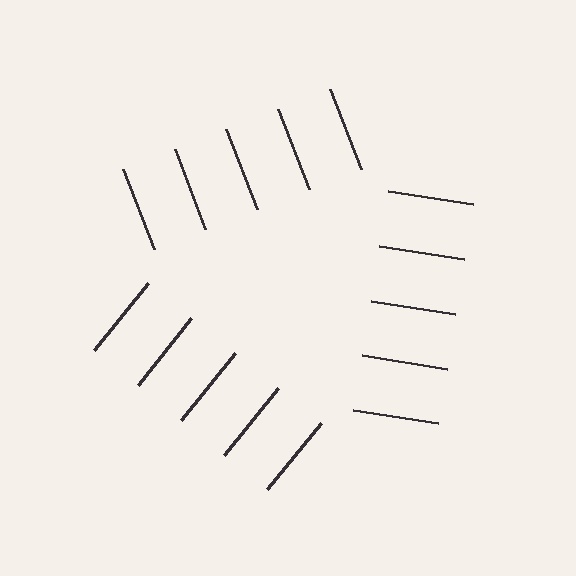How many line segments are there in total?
15 — 5 along each of the 3 edges.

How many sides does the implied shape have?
3 sides — the line-ends trace a triangle.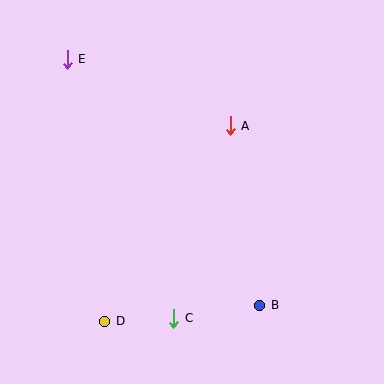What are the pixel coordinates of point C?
Point C is at (174, 318).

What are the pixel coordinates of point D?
Point D is at (105, 321).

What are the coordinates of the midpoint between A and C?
The midpoint between A and C is at (202, 222).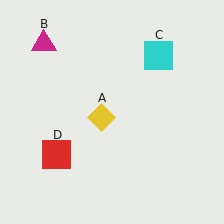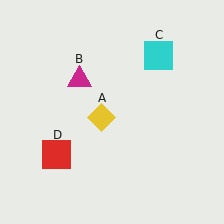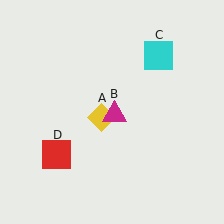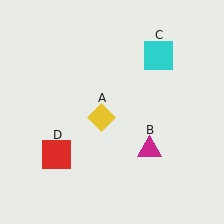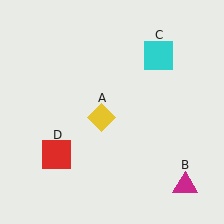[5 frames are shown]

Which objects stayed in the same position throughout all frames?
Yellow diamond (object A) and cyan square (object C) and red square (object D) remained stationary.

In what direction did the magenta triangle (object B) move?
The magenta triangle (object B) moved down and to the right.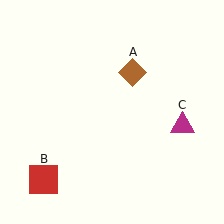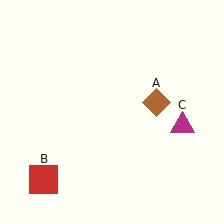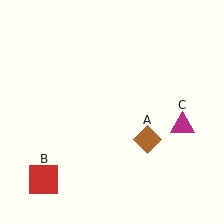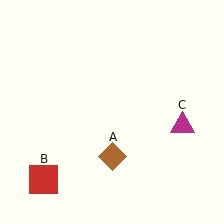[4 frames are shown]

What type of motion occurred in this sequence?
The brown diamond (object A) rotated clockwise around the center of the scene.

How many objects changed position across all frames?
1 object changed position: brown diamond (object A).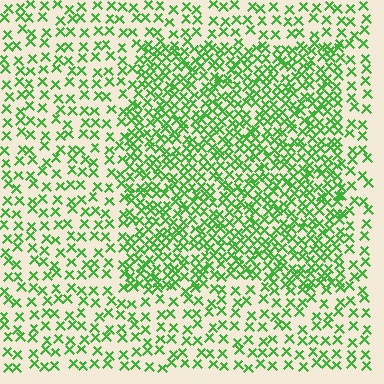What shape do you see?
I see a rectangle.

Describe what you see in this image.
The image contains small green elements arranged at two different densities. A rectangle-shaped region is visible where the elements are more densely packed than the surrounding area.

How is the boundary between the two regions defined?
The boundary is defined by a change in element density (approximately 2.0x ratio). All elements are the same color, size, and shape.